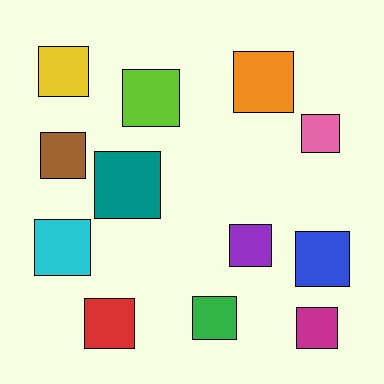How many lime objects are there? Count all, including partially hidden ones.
There is 1 lime object.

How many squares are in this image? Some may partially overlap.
There are 12 squares.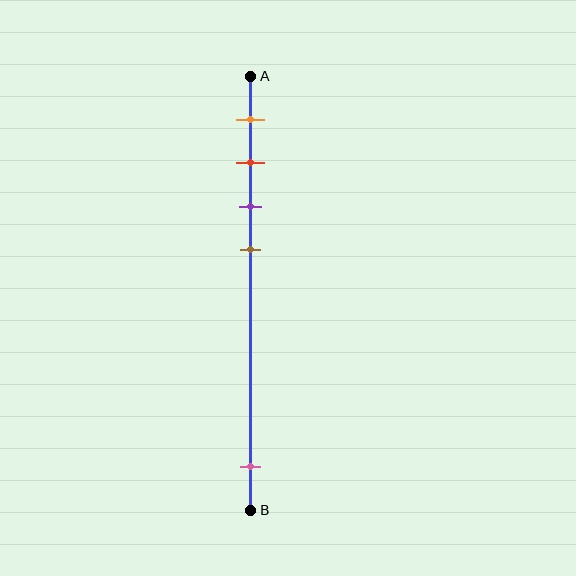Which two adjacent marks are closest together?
The red and purple marks are the closest adjacent pair.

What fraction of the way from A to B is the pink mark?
The pink mark is approximately 90% (0.9) of the way from A to B.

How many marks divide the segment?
There are 5 marks dividing the segment.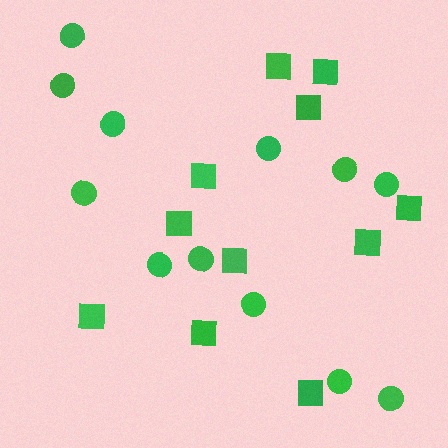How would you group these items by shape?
There are 2 groups: one group of squares (11) and one group of circles (12).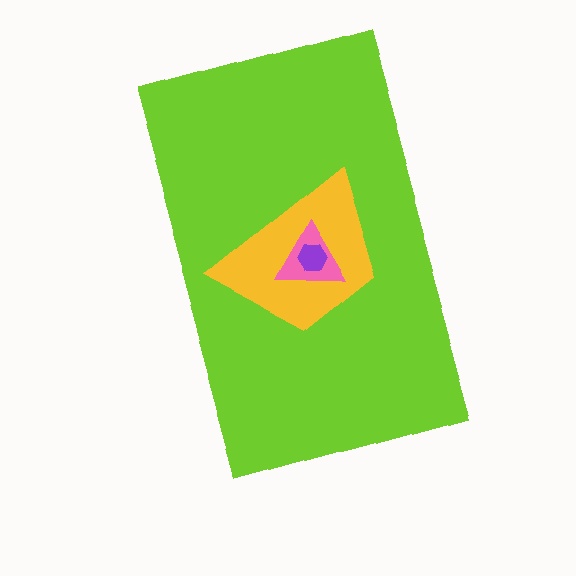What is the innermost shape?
The purple hexagon.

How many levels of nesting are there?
4.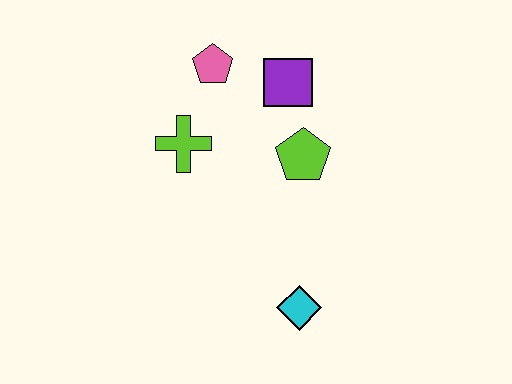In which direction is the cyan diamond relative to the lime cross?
The cyan diamond is below the lime cross.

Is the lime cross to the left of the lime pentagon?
Yes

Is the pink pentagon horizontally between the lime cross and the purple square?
Yes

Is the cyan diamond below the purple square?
Yes